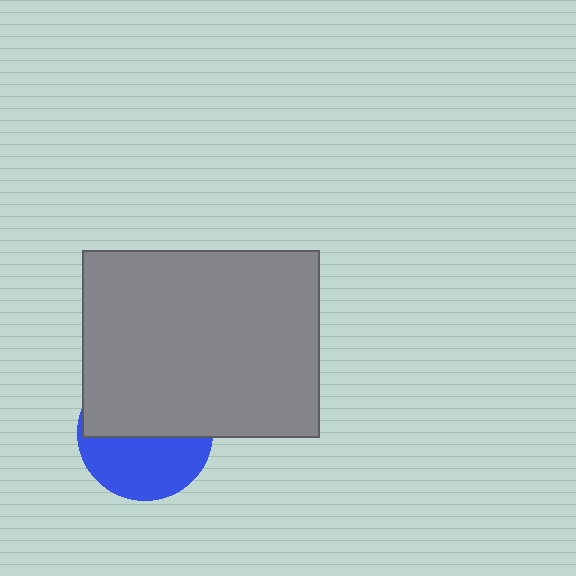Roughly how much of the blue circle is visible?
About half of it is visible (roughly 46%).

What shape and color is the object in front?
The object in front is a gray rectangle.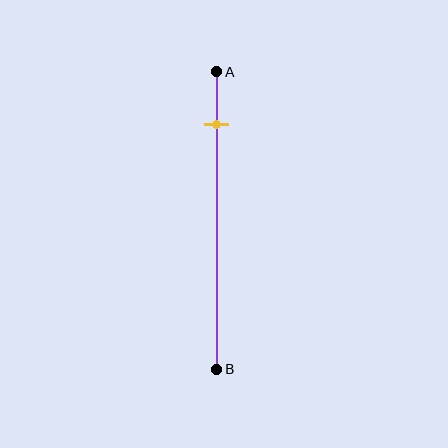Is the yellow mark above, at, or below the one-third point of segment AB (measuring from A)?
The yellow mark is above the one-third point of segment AB.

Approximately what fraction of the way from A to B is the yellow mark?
The yellow mark is approximately 20% of the way from A to B.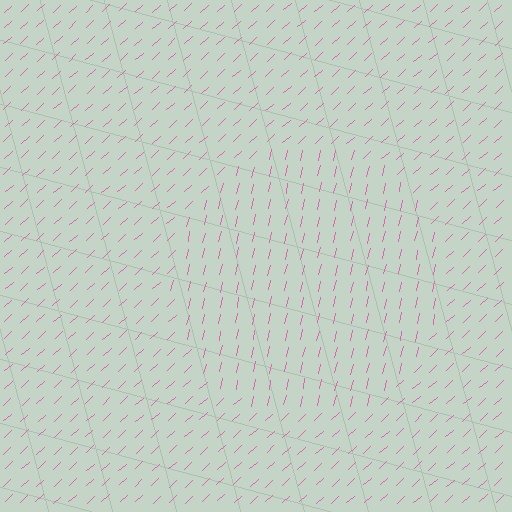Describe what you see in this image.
The image is filled with small pink line segments. A circle region in the image has lines oriented differently from the surrounding lines, creating a visible texture boundary.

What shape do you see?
I see a circle.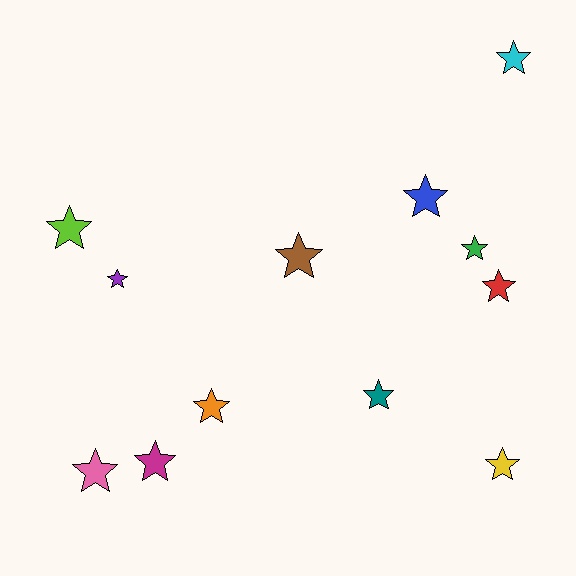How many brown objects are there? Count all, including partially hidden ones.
There is 1 brown object.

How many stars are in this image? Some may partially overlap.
There are 12 stars.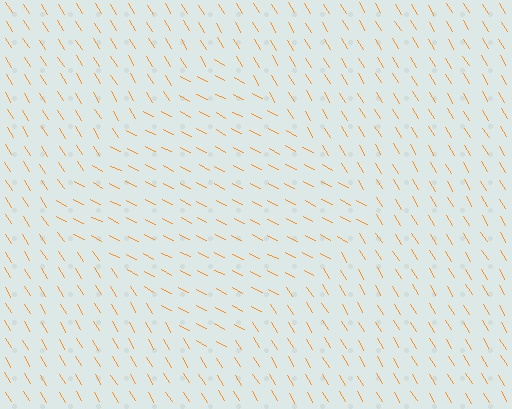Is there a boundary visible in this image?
Yes, there is a texture boundary formed by a change in line orientation.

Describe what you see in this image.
The image is filled with small orange line segments. A diamond region in the image has lines oriented differently from the surrounding lines, creating a visible texture boundary.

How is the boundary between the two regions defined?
The boundary is defined purely by a change in line orientation (approximately 31 degrees difference). All lines are the same color and thickness.